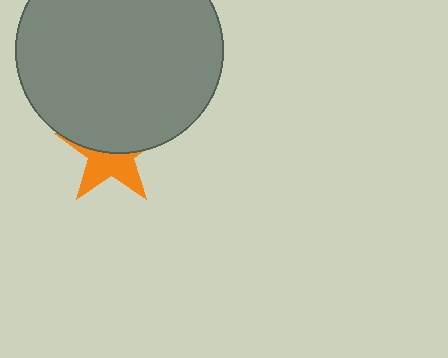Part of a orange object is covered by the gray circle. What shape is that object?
It is a star.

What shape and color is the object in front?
The object in front is a gray circle.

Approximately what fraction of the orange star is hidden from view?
Roughly 52% of the orange star is hidden behind the gray circle.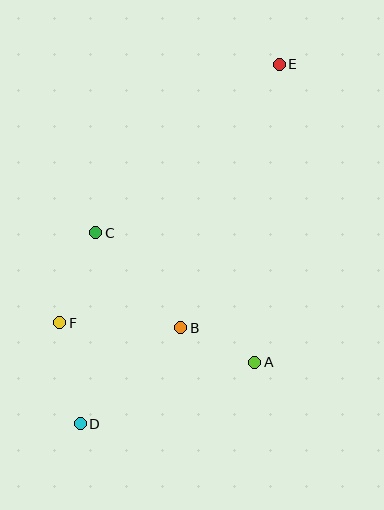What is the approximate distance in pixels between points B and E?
The distance between B and E is approximately 282 pixels.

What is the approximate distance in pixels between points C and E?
The distance between C and E is approximately 249 pixels.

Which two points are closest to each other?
Points A and B are closest to each other.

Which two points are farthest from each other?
Points D and E are farthest from each other.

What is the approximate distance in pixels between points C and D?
The distance between C and D is approximately 191 pixels.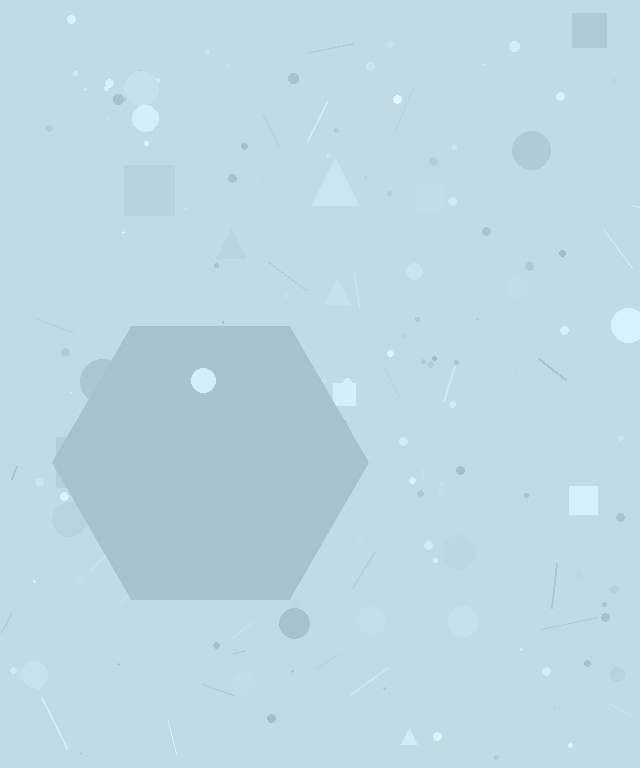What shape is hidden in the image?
A hexagon is hidden in the image.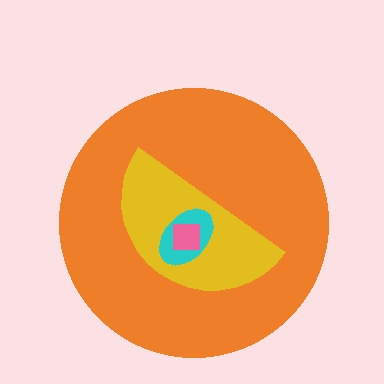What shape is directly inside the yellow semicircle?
The cyan ellipse.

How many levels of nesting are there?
4.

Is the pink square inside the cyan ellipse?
Yes.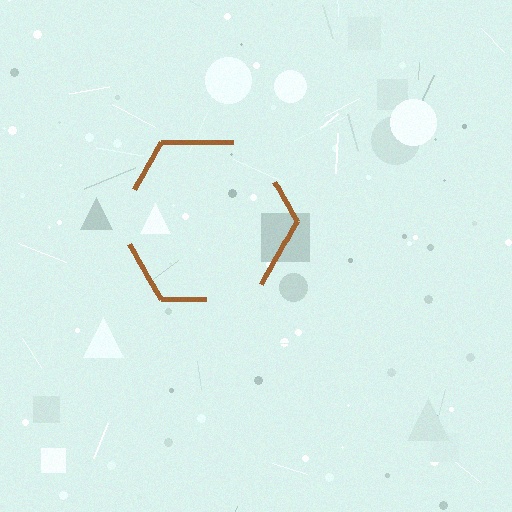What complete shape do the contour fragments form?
The contour fragments form a hexagon.